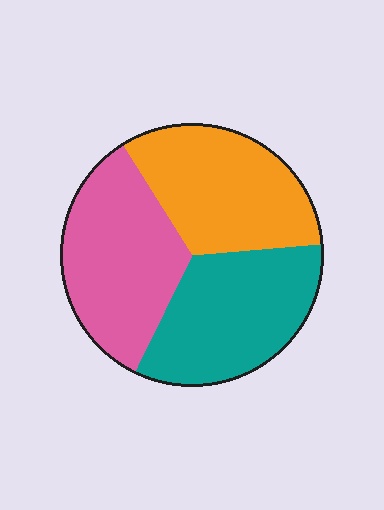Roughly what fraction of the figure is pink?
Pink covers 34% of the figure.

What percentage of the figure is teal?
Teal covers 33% of the figure.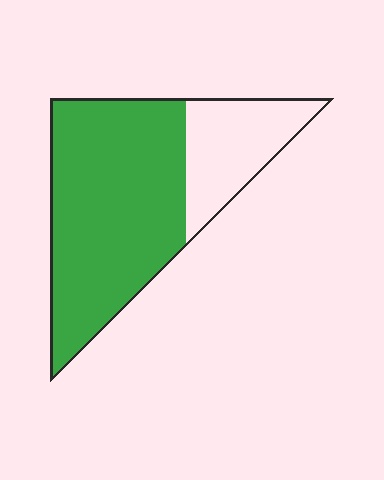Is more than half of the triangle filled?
Yes.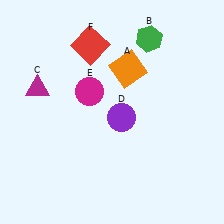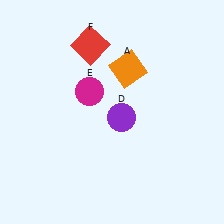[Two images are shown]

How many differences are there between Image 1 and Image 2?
There are 2 differences between the two images.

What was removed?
The green hexagon (B), the magenta triangle (C) were removed in Image 2.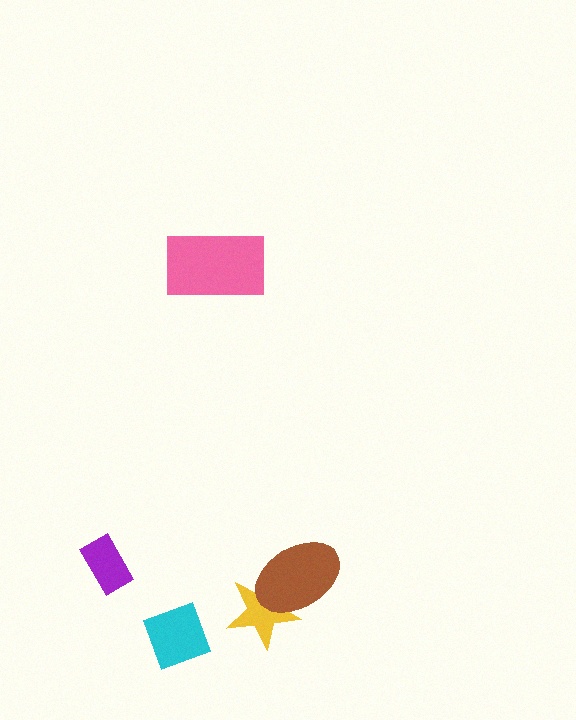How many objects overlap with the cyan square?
0 objects overlap with the cyan square.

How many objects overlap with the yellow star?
1 object overlaps with the yellow star.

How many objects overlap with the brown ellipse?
1 object overlaps with the brown ellipse.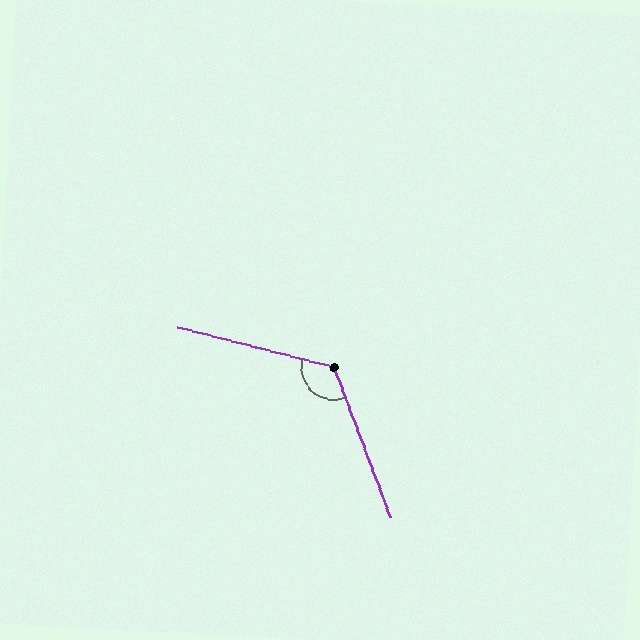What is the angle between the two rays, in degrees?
Approximately 125 degrees.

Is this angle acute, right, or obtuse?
It is obtuse.